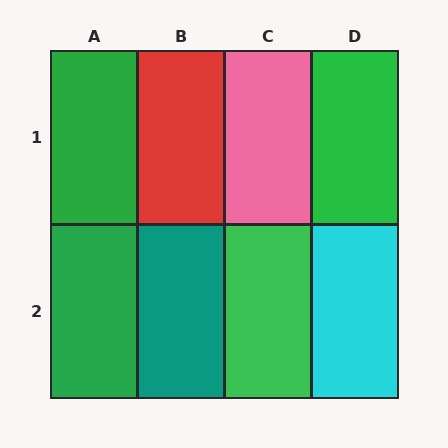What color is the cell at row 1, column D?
Green.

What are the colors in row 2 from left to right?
Green, teal, green, cyan.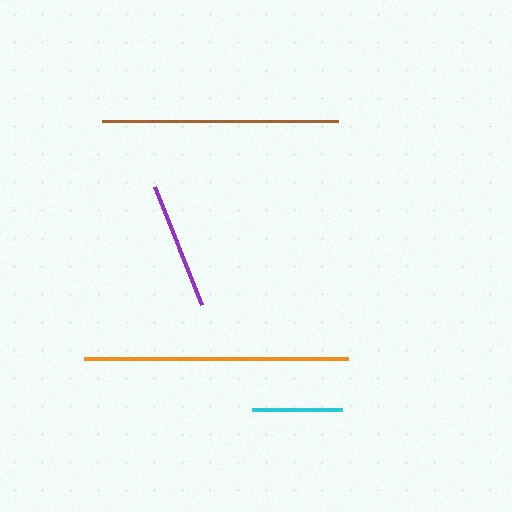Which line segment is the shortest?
The cyan line is the shortest at approximately 90 pixels.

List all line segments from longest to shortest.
From longest to shortest: orange, brown, purple, cyan.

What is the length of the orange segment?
The orange segment is approximately 263 pixels long.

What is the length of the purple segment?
The purple segment is approximately 128 pixels long.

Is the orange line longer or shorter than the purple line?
The orange line is longer than the purple line.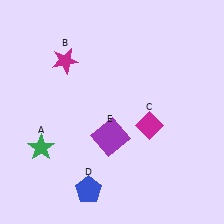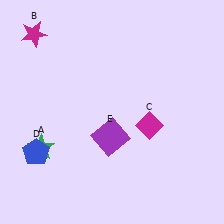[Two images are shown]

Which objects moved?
The objects that moved are: the magenta star (B), the blue pentagon (D).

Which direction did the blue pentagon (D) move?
The blue pentagon (D) moved left.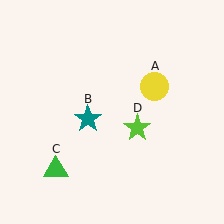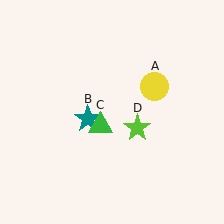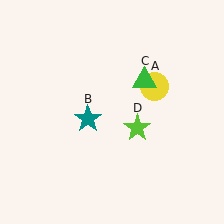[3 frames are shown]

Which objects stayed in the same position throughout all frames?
Yellow circle (object A) and teal star (object B) and lime star (object D) remained stationary.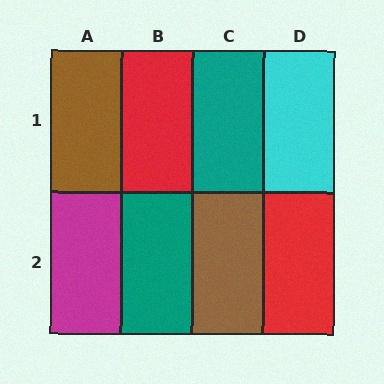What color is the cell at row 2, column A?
Magenta.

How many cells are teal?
2 cells are teal.